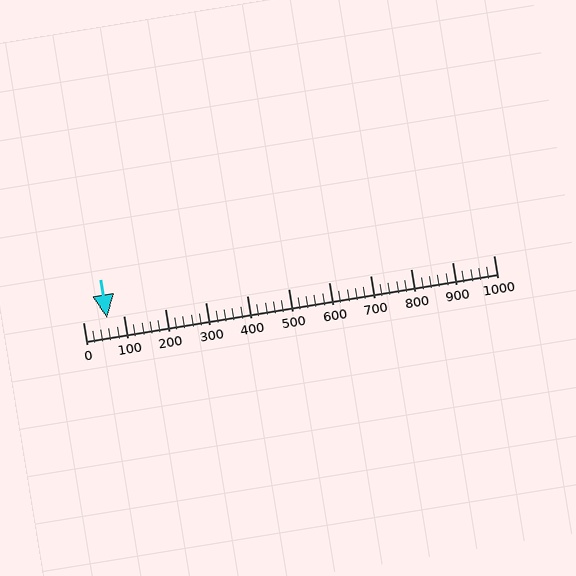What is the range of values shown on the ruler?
The ruler shows values from 0 to 1000.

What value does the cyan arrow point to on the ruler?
The cyan arrow points to approximately 60.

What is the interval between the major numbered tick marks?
The major tick marks are spaced 100 units apart.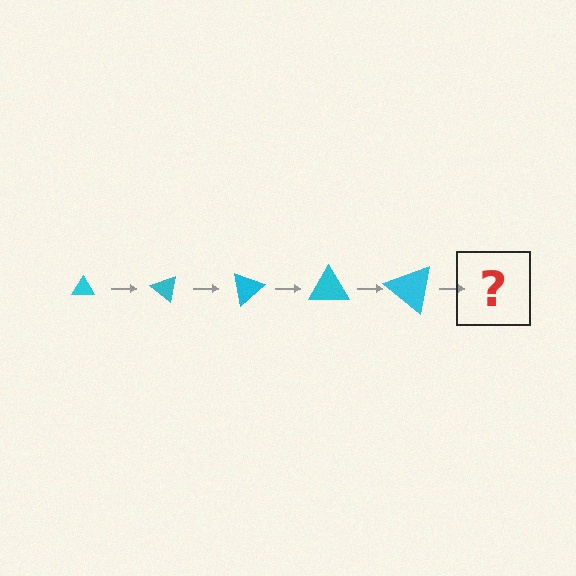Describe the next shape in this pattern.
It should be a triangle, larger than the previous one and rotated 200 degrees from the start.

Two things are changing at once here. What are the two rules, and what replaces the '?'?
The two rules are that the triangle grows larger each step and it rotates 40 degrees each step. The '?' should be a triangle, larger than the previous one and rotated 200 degrees from the start.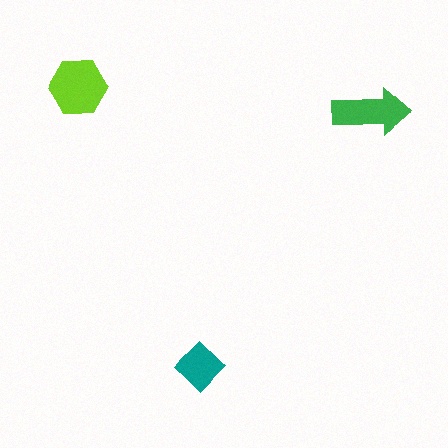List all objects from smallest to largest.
The teal diamond, the green arrow, the lime hexagon.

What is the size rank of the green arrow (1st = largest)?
2nd.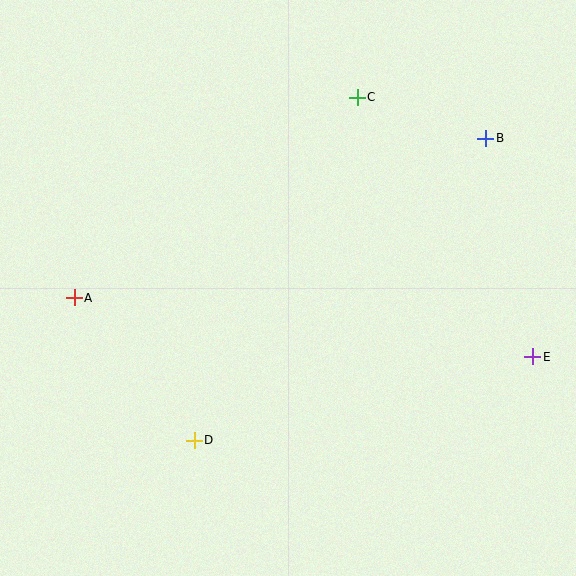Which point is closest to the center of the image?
Point D at (194, 440) is closest to the center.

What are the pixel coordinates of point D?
Point D is at (194, 440).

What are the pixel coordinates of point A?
Point A is at (74, 298).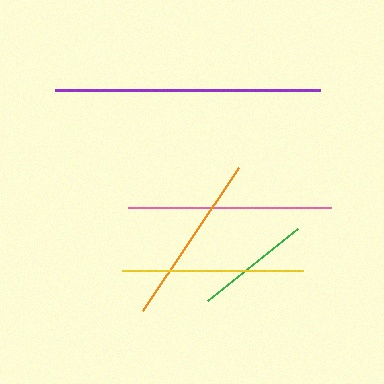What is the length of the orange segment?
The orange segment is approximately 172 pixels long.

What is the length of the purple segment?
The purple segment is approximately 265 pixels long.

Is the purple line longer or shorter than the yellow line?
The purple line is longer than the yellow line.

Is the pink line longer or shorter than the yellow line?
The pink line is longer than the yellow line.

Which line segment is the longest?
The purple line is the longest at approximately 265 pixels.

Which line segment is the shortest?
The green line is the shortest at approximately 115 pixels.